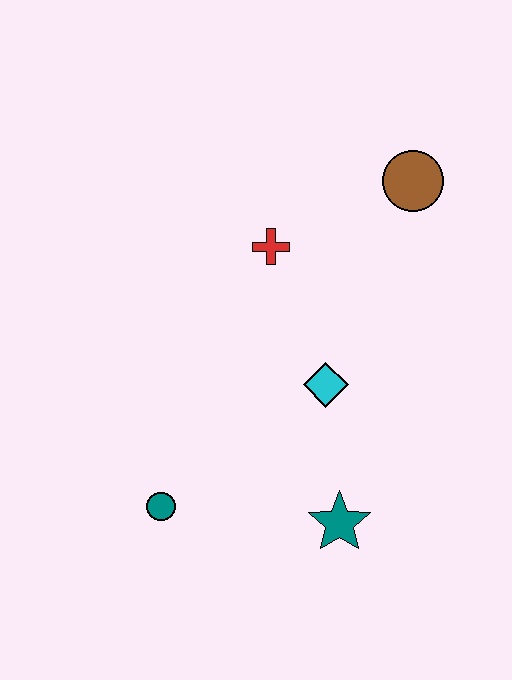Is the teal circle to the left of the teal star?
Yes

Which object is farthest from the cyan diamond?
The brown circle is farthest from the cyan diamond.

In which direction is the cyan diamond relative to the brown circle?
The cyan diamond is below the brown circle.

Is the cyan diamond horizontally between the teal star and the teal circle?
Yes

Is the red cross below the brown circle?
Yes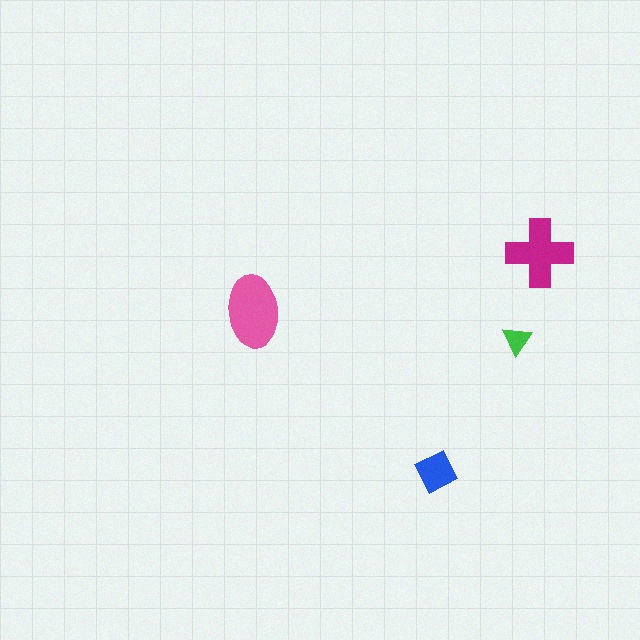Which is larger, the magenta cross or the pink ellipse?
The pink ellipse.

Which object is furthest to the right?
The magenta cross is rightmost.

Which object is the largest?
The pink ellipse.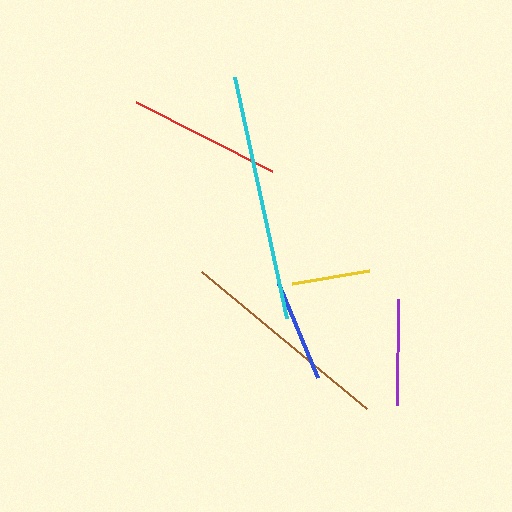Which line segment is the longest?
The cyan line is the longest at approximately 247 pixels.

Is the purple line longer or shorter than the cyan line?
The cyan line is longer than the purple line.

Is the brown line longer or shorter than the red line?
The brown line is longer than the red line.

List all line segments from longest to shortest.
From longest to shortest: cyan, brown, red, purple, blue, yellow.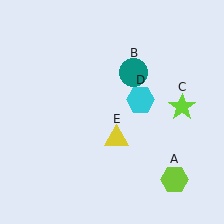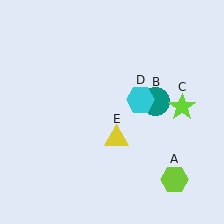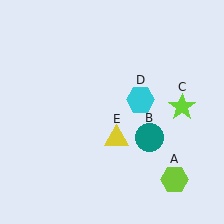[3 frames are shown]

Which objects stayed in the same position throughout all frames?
Lime hexagon (object A) and lime star (object C) and cyan hexagon (object D) and yellow triangle (object E) remained stationary.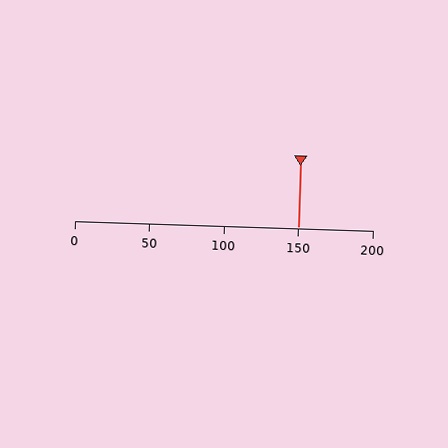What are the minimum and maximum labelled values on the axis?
The axis runs from 0 to 200.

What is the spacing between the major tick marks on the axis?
The major ticks are spaced 50 apart.